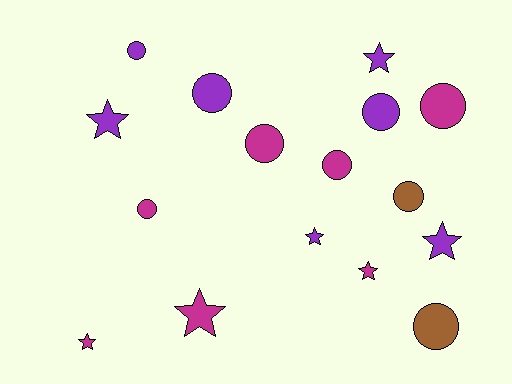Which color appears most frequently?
Purple, with 7 objects.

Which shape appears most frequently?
Circle, with 9 objects.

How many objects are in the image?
There are 16 objects.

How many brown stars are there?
There are no brown stars.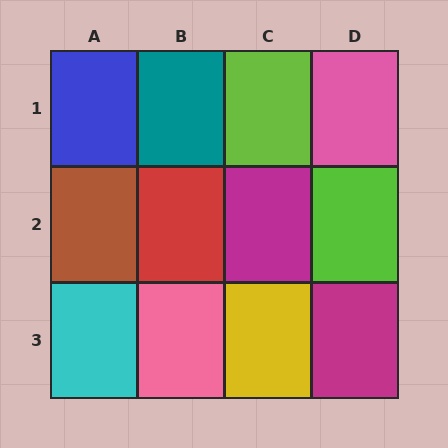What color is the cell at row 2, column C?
Magenta.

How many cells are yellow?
1 cell is yellow.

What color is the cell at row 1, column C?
Lime.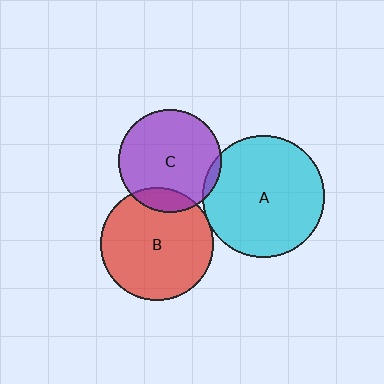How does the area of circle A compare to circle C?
Approximately 1.4 times.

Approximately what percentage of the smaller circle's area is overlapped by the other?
Approximately 5%.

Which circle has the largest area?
Circle A (cyan).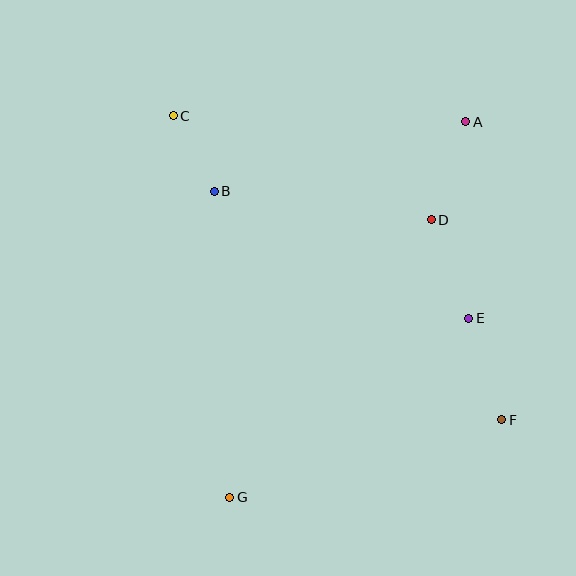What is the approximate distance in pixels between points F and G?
The distance between F and G is approximately 283 pixels.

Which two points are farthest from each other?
Points C and F are farthest from each other.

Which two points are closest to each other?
Points B and C are closest to each other.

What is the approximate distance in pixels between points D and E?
The distance between D and E is approximately 106 pixels.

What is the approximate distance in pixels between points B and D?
The distance between B and D is approximately 219 pixels.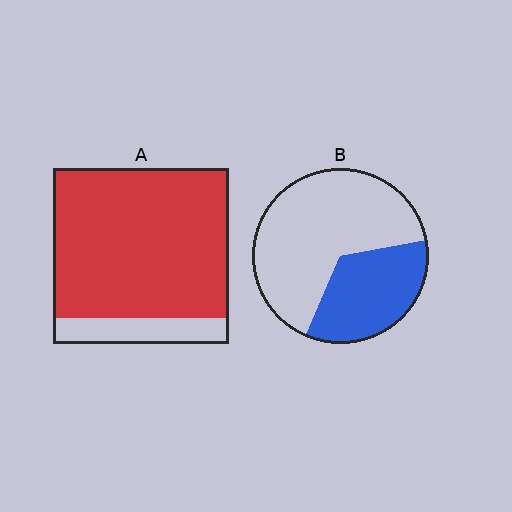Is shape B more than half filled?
No.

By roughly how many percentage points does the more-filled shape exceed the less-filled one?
By roughly 50 percentage points (A over B).